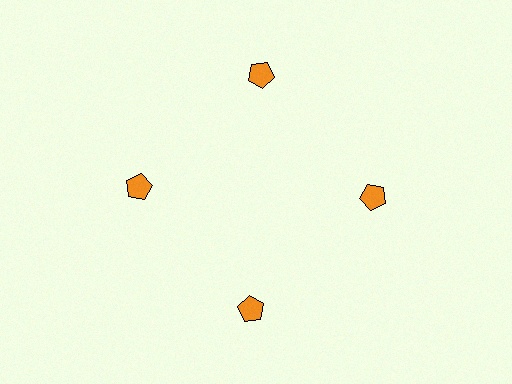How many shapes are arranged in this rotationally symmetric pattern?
There are 4 shapes, arranged in 4 groups of 1.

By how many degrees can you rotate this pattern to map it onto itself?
The pattern maps onto itself every 90 degrees of rotation.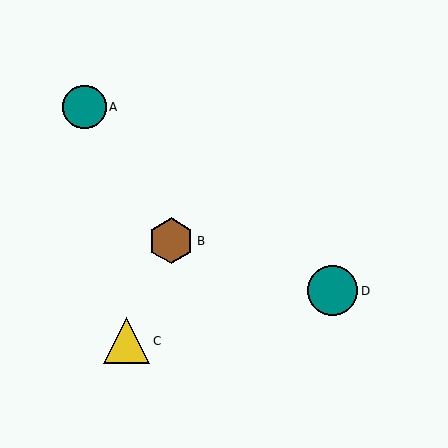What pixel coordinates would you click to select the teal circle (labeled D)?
Click at (333, 291) to select the teal circle D.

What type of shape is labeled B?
Shape B is a brown hexagon.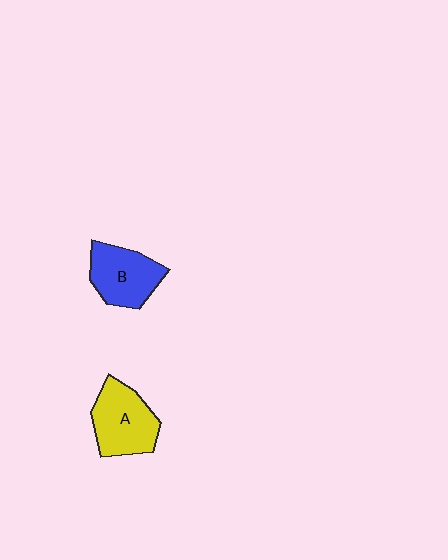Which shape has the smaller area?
Shape B (blue).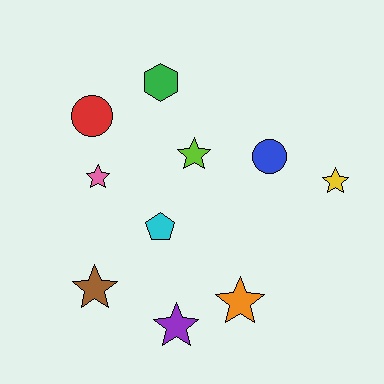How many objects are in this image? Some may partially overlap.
There are 10 objects.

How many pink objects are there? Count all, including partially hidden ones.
There is 1 pink object.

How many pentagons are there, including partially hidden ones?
There is 1 pentagon.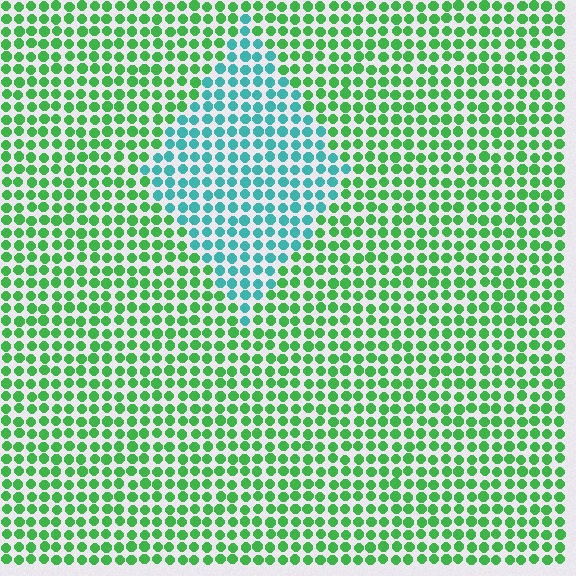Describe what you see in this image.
The image is filled with small green elements in a uniform arrangement. A diamond-shaped region is visible where the elements are tinted to a slightly different hue, forming a subtle color boundary.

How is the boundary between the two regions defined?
The boundary is defined purely by a slight shift in hue (about 51 degrees). Spacing, size, and orientation are identical on both sides.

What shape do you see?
I see a diamond.